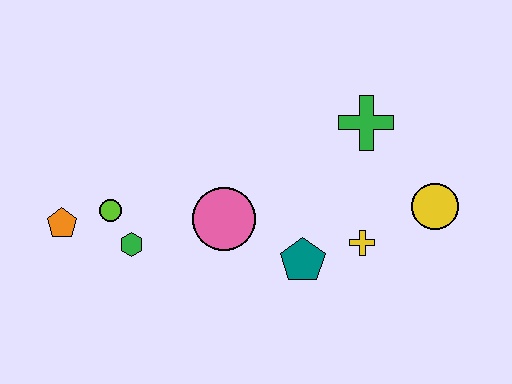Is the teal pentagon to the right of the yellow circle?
No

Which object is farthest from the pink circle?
The yellow circle is farthest from the pink circle.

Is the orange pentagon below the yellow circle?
Yes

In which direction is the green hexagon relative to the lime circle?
The green hexagon is below the lime circle.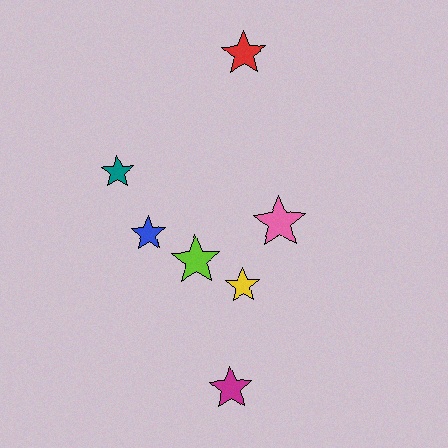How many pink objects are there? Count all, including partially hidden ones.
There is 1 pink object.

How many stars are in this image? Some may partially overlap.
There are 7 stars.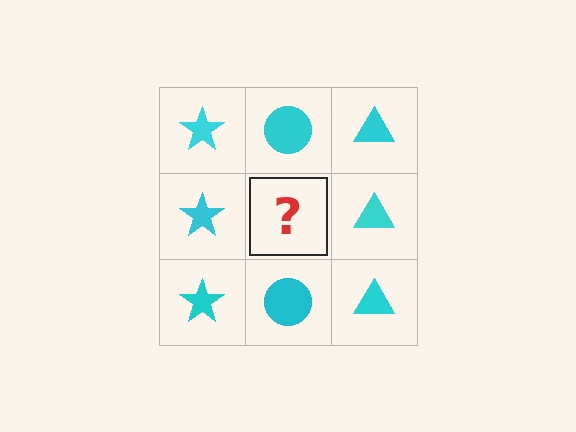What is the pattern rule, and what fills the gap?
The rule is that each column has a consistent shape. The gap should be filled with a cyan circle.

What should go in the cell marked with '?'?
The missing cell should contain a cyan circle.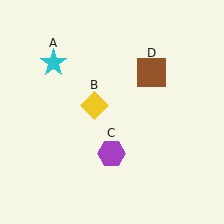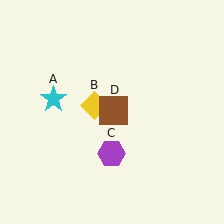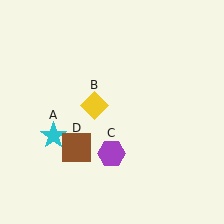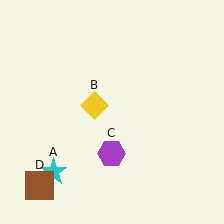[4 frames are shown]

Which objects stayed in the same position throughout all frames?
Yellow diamond (object B) and purple hexagon (object C) remained stationary.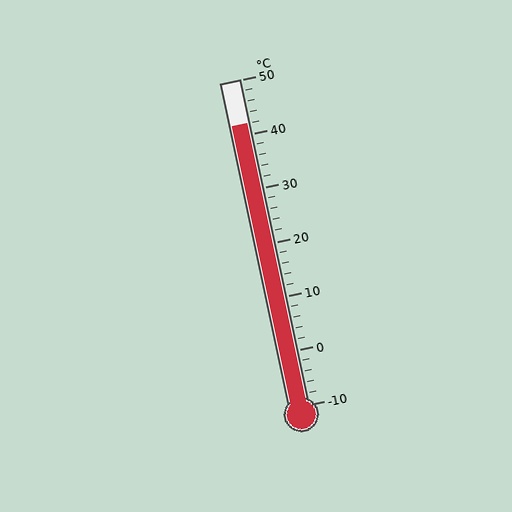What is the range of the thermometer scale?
The thermometer scale ranges from -10°C to 50°C.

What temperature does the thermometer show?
The thermometer shows approximately 42°C.